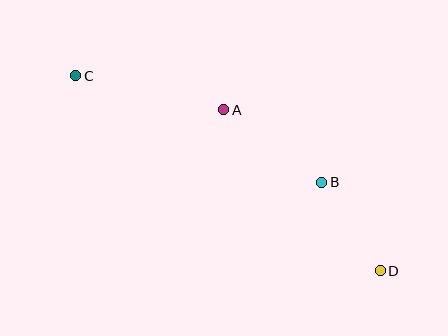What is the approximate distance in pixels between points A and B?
The distance between A and B is approximately 122 pixels.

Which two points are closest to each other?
Points B and D are closest to each other.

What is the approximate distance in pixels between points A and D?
The distance between A and D is approximately 225 pixels.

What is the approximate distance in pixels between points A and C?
The distance between A and C is approximately 152 pixels.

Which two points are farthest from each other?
Points C and D are farthest from each other.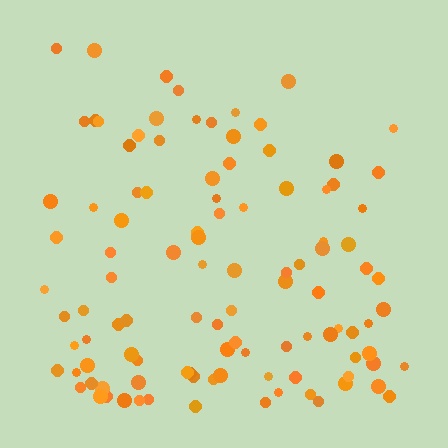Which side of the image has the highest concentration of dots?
The bottom.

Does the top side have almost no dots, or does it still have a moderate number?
Still a moderate number, just noticeably fewer than the bottom.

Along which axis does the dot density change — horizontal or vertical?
Vertical.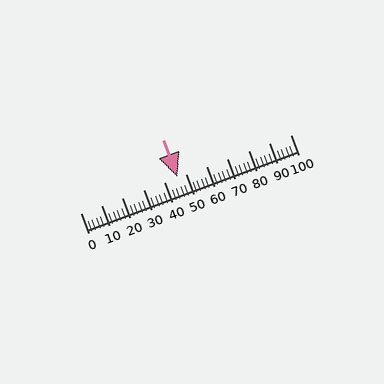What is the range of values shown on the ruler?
The ruler shows values from 0 to 100.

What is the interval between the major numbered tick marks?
The major tick marks are spaced 10 units apart.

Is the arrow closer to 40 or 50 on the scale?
The arrow is closer to 50.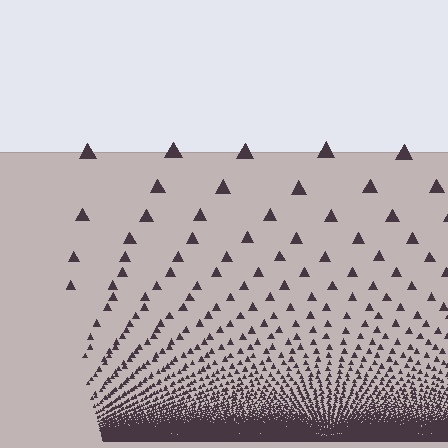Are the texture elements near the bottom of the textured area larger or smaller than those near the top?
Smaller. The gradient is inverted — elements near the bottom are smaller and denser.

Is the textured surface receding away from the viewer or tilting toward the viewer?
The surface appears to tilt toward the viewer. Texture elements get larger and sparser toward the top.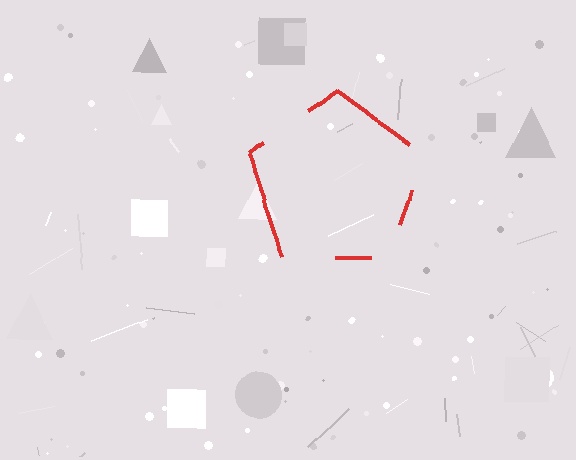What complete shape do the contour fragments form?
The contour fragments form a pentagon.